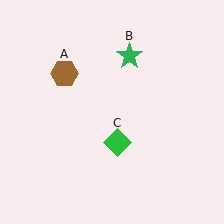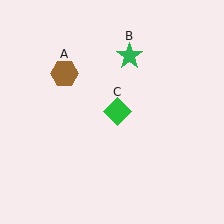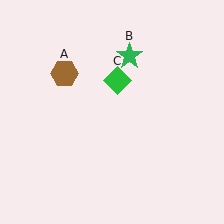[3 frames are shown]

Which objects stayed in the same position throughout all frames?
Brown hexagon (object A) and green star (object B) remained stationary.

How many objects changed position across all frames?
1 object changed position: green diamond (object C).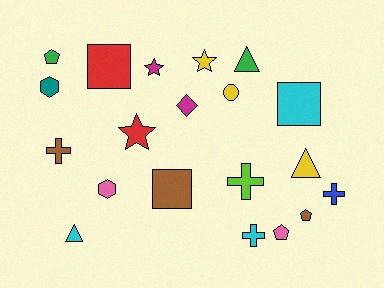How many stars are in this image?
There are 3 stars.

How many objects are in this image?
There are 20 objects.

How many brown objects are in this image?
There are 3 brown objects.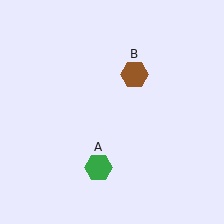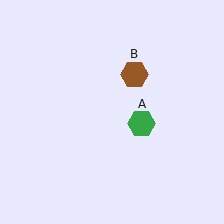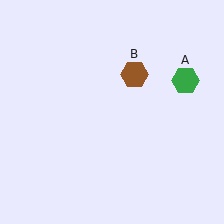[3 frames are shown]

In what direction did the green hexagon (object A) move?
The green hexagon (object A) moved up and to the right.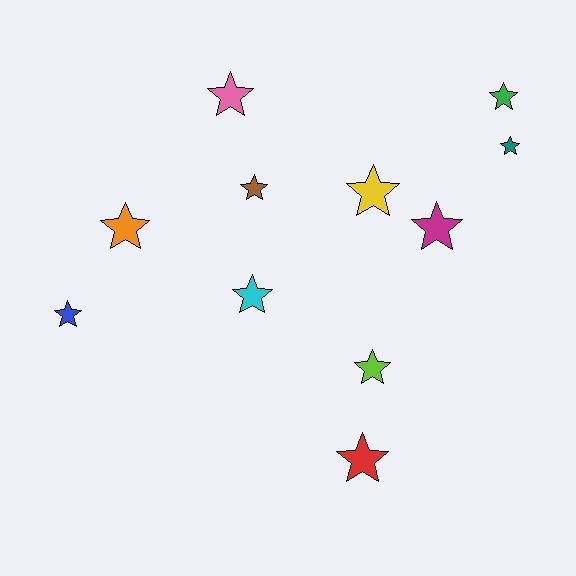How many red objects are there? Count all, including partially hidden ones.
There is 1 red object.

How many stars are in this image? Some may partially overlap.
There are 11 stars.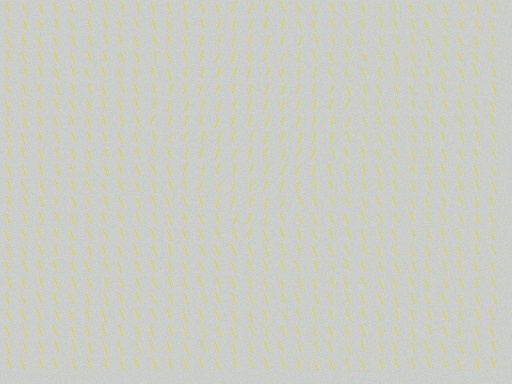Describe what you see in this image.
The image is filled with small yellow line segments. A diamond region in the image has lines oriented differently from the surrounding lines, creating a visible texture boundary.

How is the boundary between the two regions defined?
The boundary is defined purely by a change in line orientation (approximately 38 degrees difference). All lines are the same color and thickness.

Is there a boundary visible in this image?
Yes, there is a texture boundary formed by a change in line orientation.